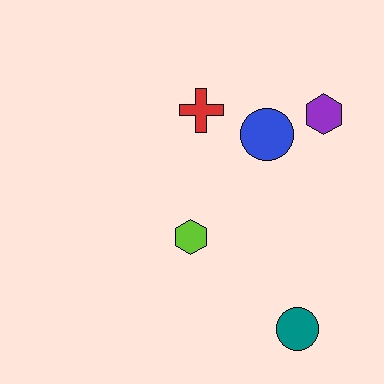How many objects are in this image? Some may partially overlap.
There are 5 objects.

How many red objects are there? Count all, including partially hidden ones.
There is 1 red object.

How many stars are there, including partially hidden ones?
There are no stars.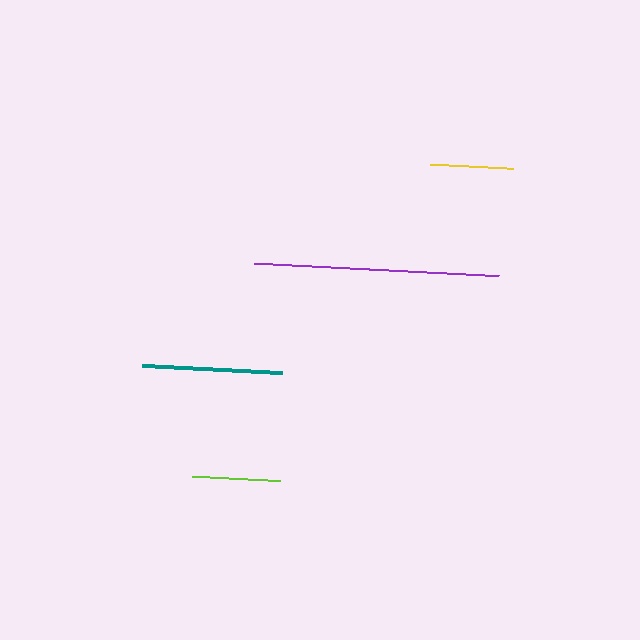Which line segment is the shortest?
The yellow line is the shortest at approximately 83 pixels.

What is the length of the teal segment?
The teal segment is approximately 140 pixels long.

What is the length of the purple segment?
The purple segment is approximately 245 pixels long.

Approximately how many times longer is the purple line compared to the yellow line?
The purple line is approximately 3.0 times the length of the yellow line.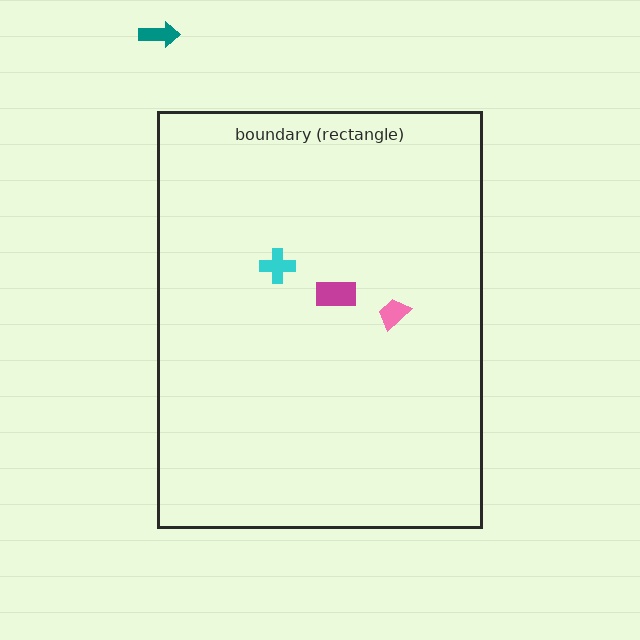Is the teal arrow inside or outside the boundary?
Outside.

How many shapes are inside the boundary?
3 inside, 1 outside.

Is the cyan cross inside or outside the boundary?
Inside.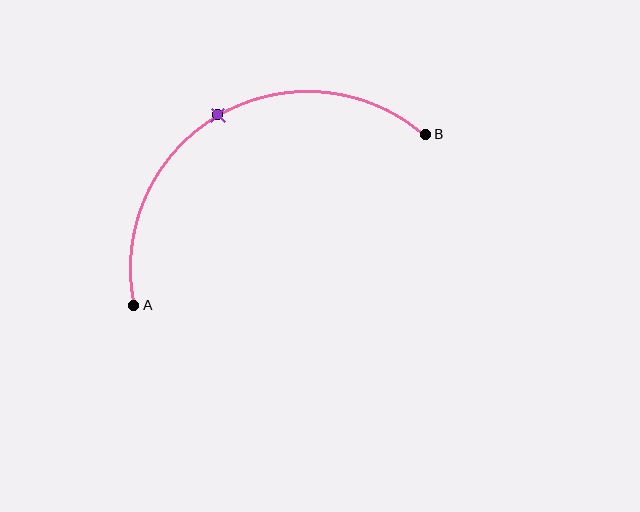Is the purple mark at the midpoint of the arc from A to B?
Yes. The purple mark lies on the arc at equal arc-length from both A and B — it is the arc midpoint.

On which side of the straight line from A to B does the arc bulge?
The arc bulges above the straight line connecting A and B.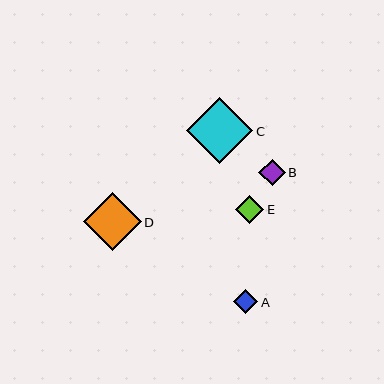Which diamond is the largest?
Diamond C is the largest with a size of approximately 66 pixels.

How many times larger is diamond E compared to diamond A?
Diamond E is approximately 1.1 times the size of diamond A.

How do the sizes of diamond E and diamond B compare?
Diamond E and diamond B are approximately the same size.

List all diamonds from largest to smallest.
From largest to smallest: C, D, E, B, A.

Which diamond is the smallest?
Diamond A is the smallest with a size of approximately 25 pixels.